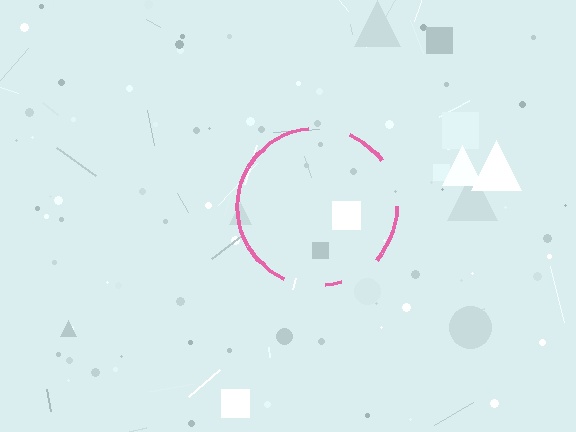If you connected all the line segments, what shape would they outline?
They would outline a circle.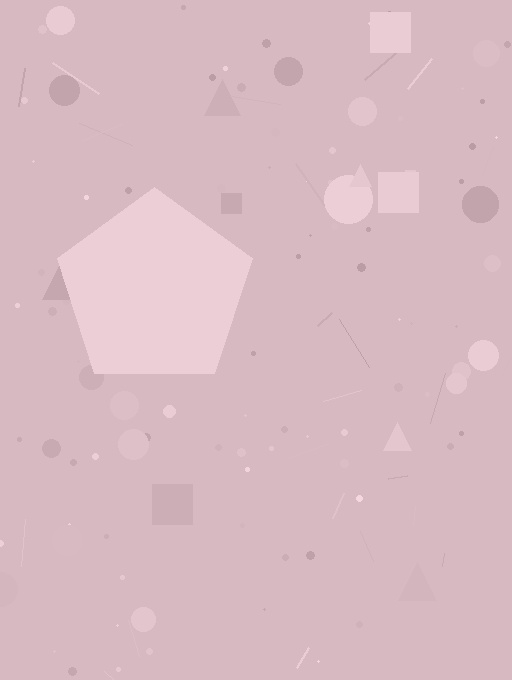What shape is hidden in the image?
A pentagon is hidden in the image.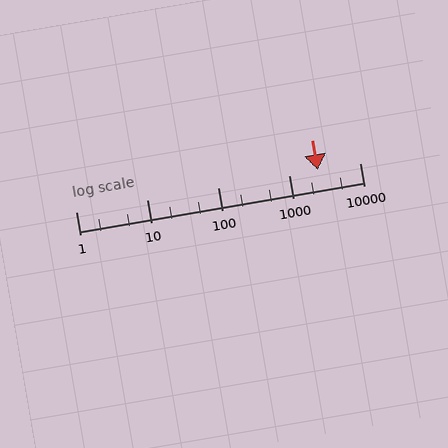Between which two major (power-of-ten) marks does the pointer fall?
The pointer is between 1000 and 10000.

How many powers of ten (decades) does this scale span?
The scale spans 4 decades, from 1 to 10000.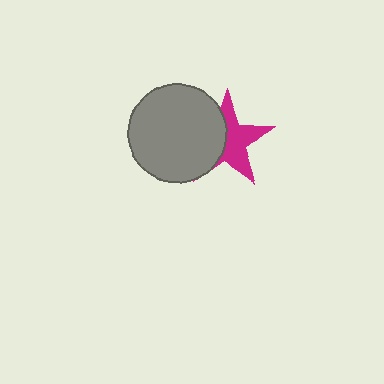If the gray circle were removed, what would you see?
You would see the complete magenta star.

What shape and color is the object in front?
The object in front is a gray circle.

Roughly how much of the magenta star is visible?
About half of it is visible (roughly 54%).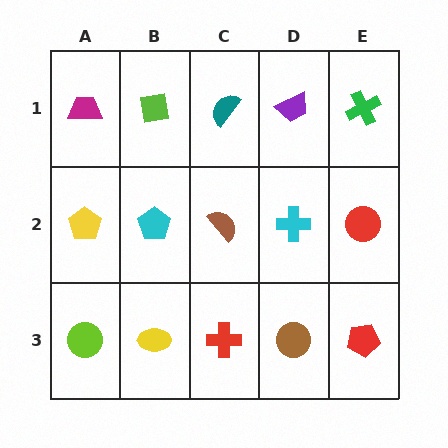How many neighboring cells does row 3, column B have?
3.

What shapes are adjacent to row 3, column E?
A red circle (row 2, column E), a brown circle (row 3, column D).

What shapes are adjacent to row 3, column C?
A brown semicircle (row 2, column C), a yellow ellipse (row 3, column B), a brown circle (row 3, column D).